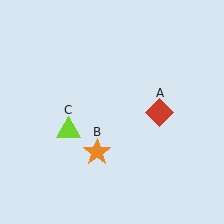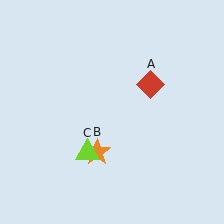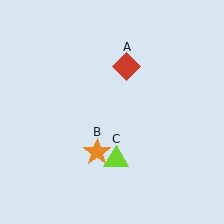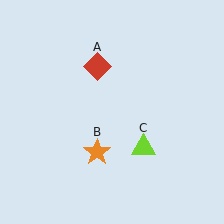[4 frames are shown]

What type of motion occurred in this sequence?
The red diamond (object A), lime triangle (object C) rotated counterclockwise around the center of the scene.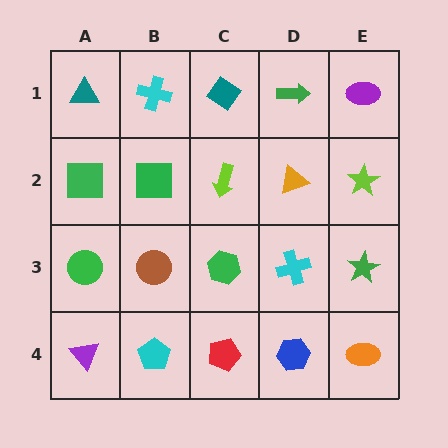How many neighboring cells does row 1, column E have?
2.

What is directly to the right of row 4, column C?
A blue hexagon.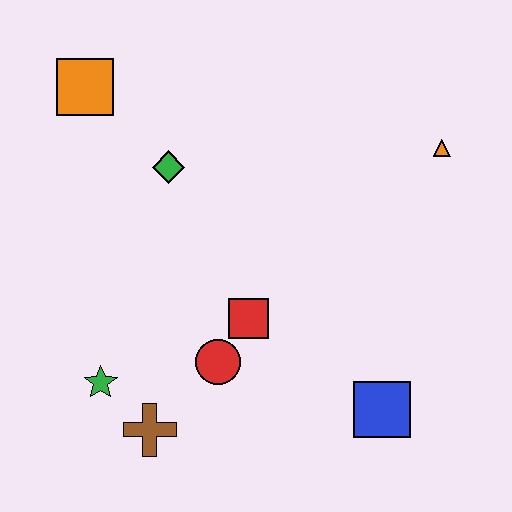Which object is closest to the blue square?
The red square is closest to the blue square.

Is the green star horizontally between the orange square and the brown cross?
Yes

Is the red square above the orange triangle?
No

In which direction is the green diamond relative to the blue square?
The green diamond is above the blue square.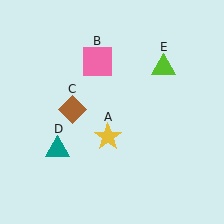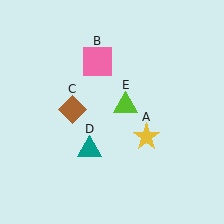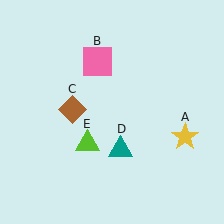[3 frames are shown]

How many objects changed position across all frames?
3 objects changed position: yellow star (object A), teal triangle (object D), lime triangle (object E).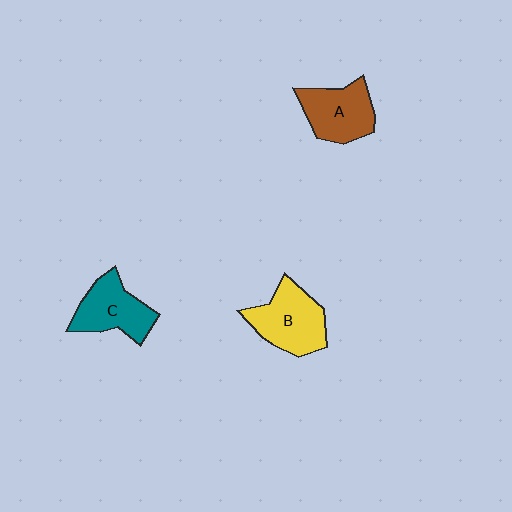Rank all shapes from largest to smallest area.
From largest to smallest: B (yellow), A (brown), C (teal).